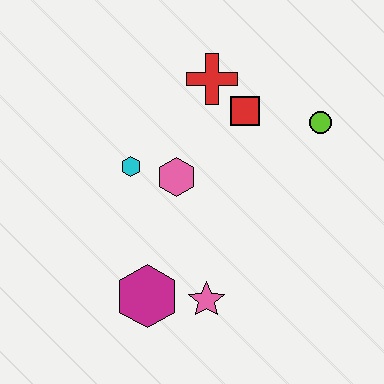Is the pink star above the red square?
No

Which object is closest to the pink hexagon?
The cyan hexagon is closest to the pink hexagon.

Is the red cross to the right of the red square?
No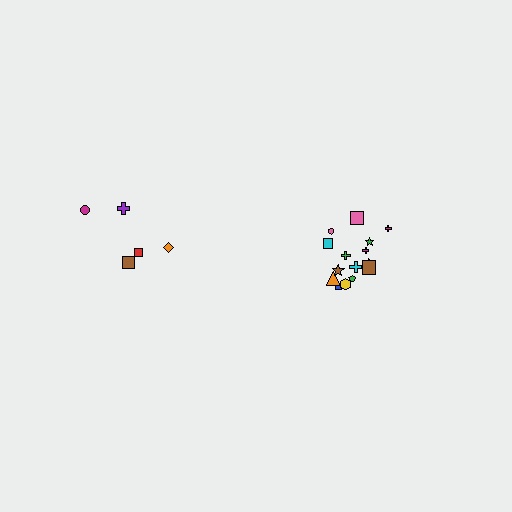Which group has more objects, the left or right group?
The right group.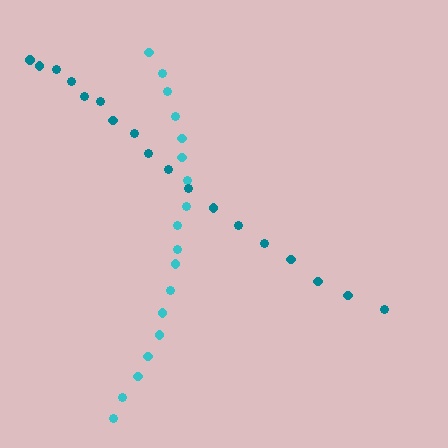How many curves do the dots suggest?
There are 2 distinct paths.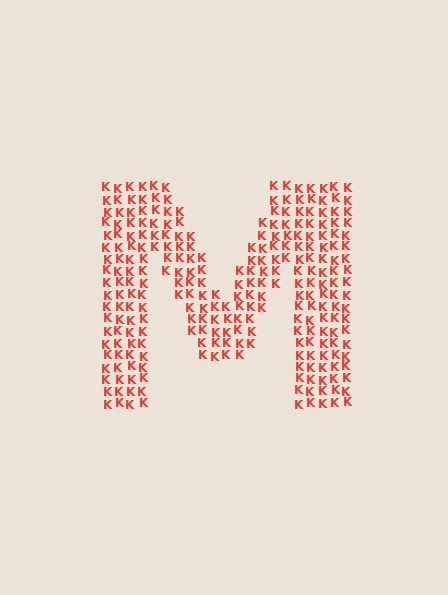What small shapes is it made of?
It is made of small letter K's.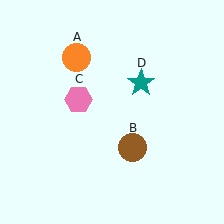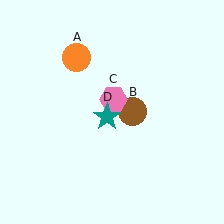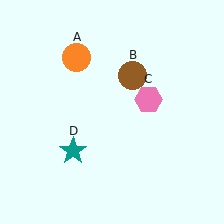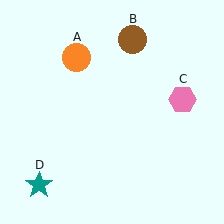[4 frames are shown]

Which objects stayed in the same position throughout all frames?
Orange circle (object A) remained stationary.